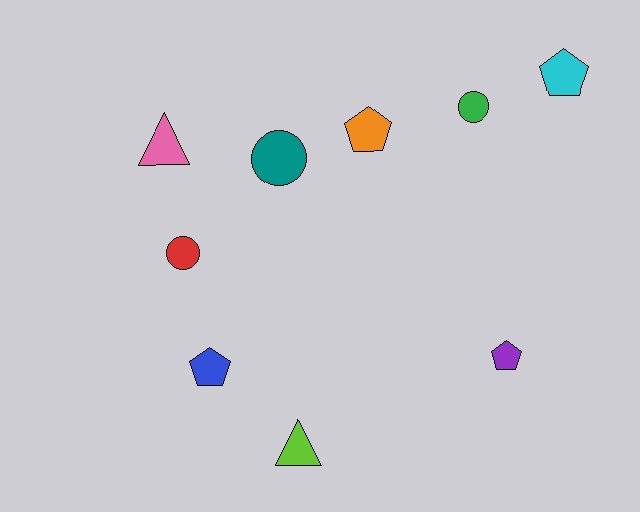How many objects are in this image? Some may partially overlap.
There are 9 objects.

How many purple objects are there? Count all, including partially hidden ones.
There is 1 purple object.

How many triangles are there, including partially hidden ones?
There are 2 triangles.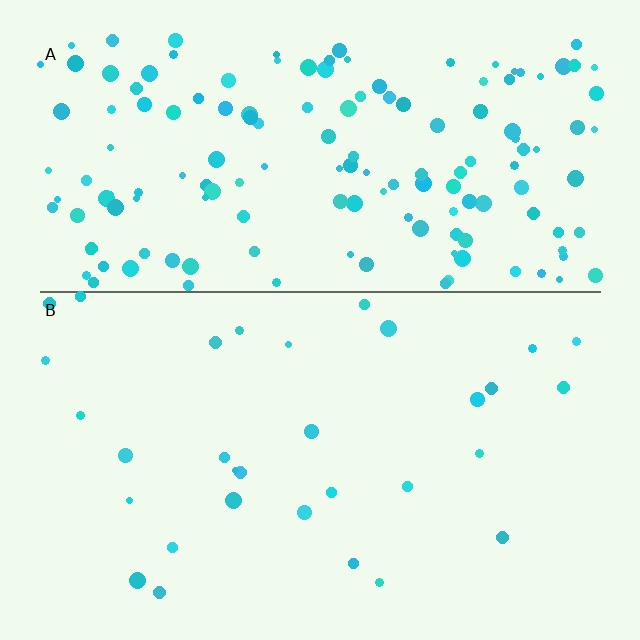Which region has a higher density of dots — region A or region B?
A (the top).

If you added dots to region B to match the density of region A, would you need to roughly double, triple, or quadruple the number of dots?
Approximately quadruple.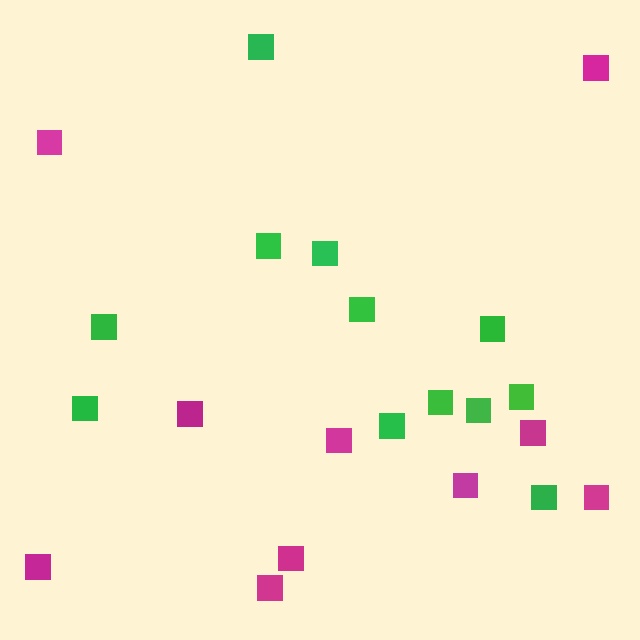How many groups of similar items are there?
There are 2 groups: one group of green squares (12) and one group of magenta squares (10).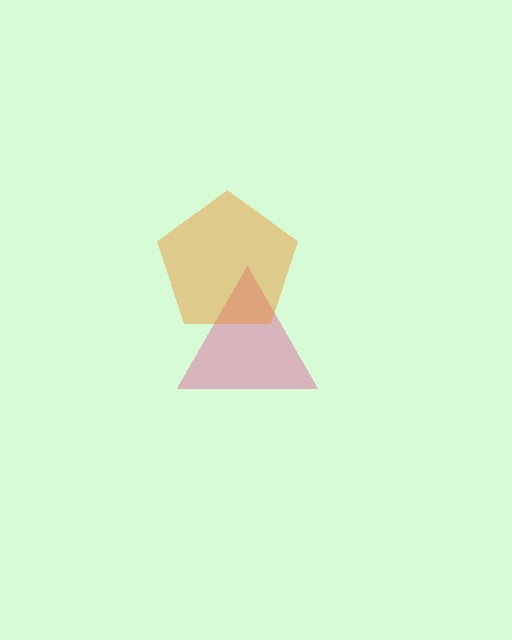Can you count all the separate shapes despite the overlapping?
Yes, there are 2 separate shapes.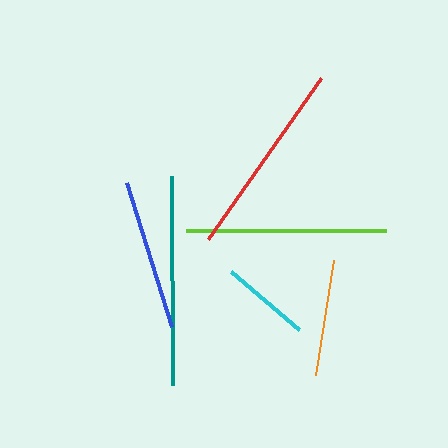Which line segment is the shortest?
The cyan line is the shortest at approximately 90 pixels.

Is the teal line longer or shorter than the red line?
The teal line is longer than the red line.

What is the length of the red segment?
The red segment is approximately 197 pixels long.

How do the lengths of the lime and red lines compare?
The lime and red lines are approximately the same length.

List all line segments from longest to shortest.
From longest to shortest: teal, lime, red, blue, orange, cyan.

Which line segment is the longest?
The teal line is the longest at approximately 209 pixels.